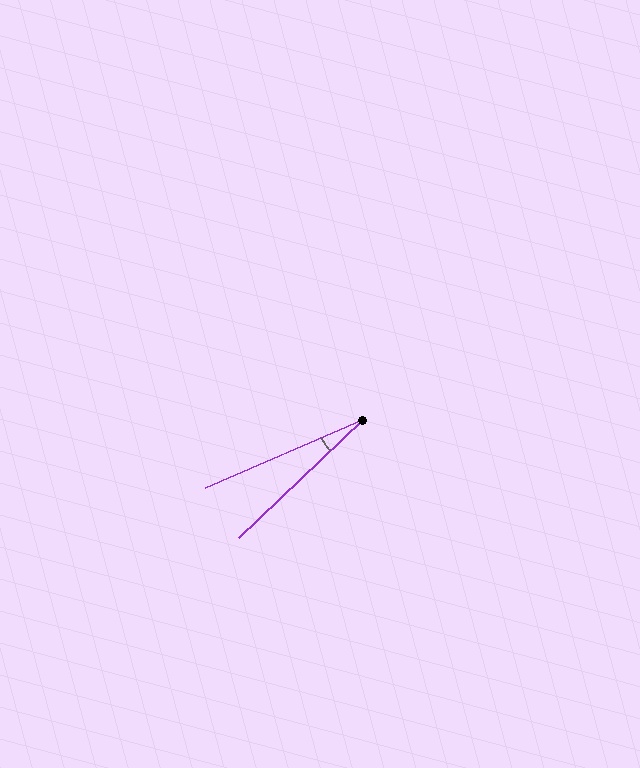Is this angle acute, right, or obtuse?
It is acute.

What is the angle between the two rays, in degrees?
Approximately 20 degrees.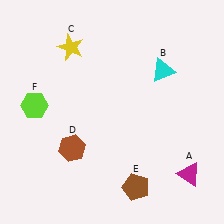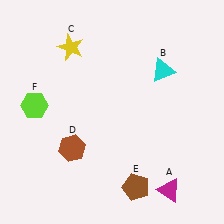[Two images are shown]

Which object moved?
The magenta triangle (A) moved left.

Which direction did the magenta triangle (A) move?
The magenta triangle (A) moved left.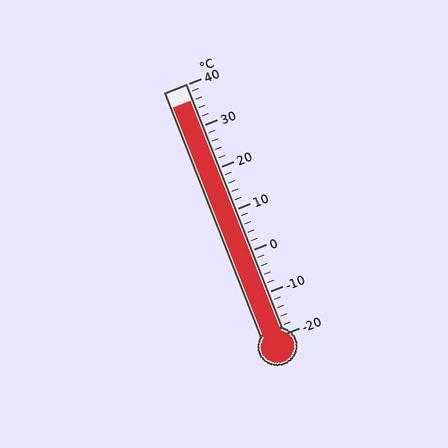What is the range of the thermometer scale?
The thermometer scale ranges from -20°C to 40°C.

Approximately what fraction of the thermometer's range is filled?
The thermometer is filled to approximately 95% of its range.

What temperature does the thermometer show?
The thermometer shows approximately 36°C.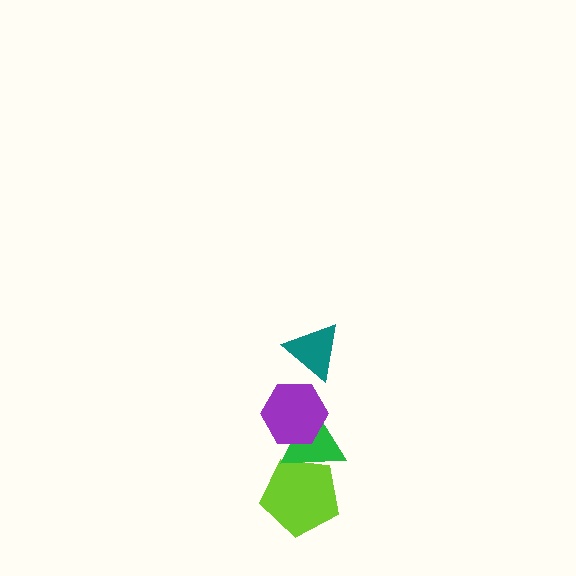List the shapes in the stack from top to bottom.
From top to bottom: the teal triangle, the purple hexagon, the green triangle, the lime pentagon.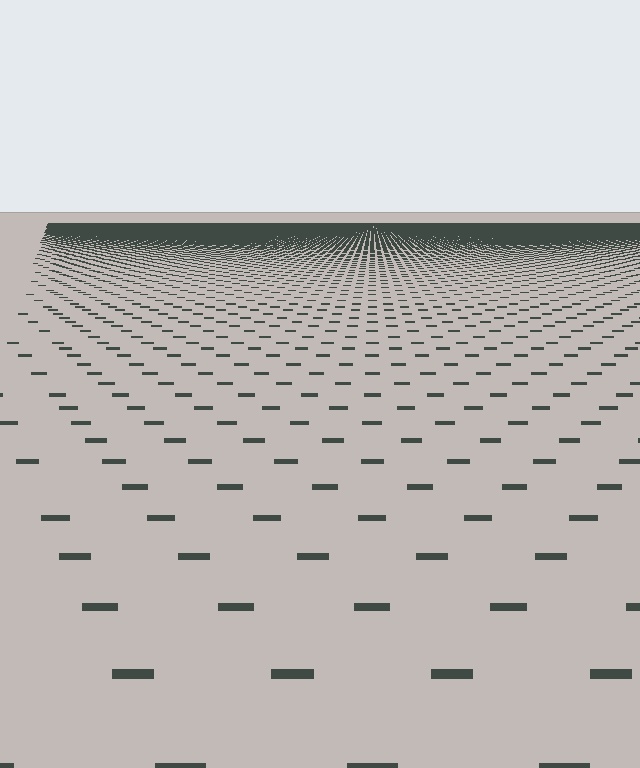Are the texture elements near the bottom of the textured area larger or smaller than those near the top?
Larger. Near the bottom, elements are closer to the viewer and appear at a bigger on-screen size.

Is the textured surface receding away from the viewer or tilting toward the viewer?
The surface is receding away from the viewer. Texture elements get smaller and denser toward the top.